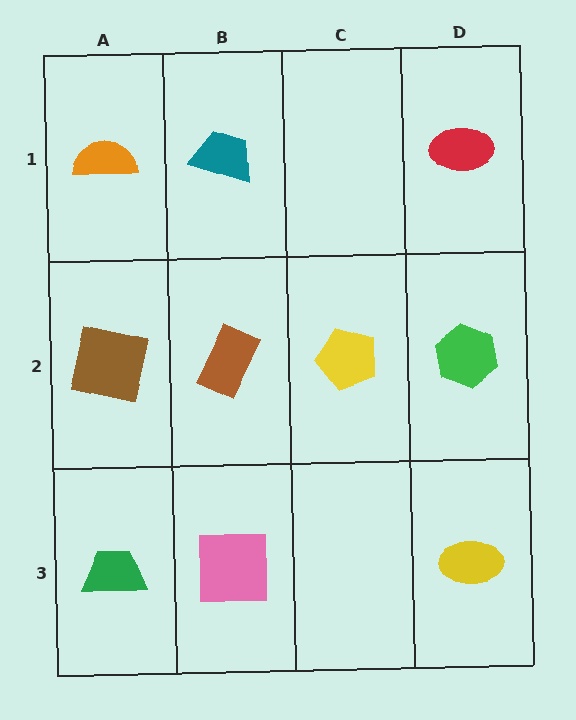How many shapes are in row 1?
3 shapes.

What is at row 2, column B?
A brown rectangle.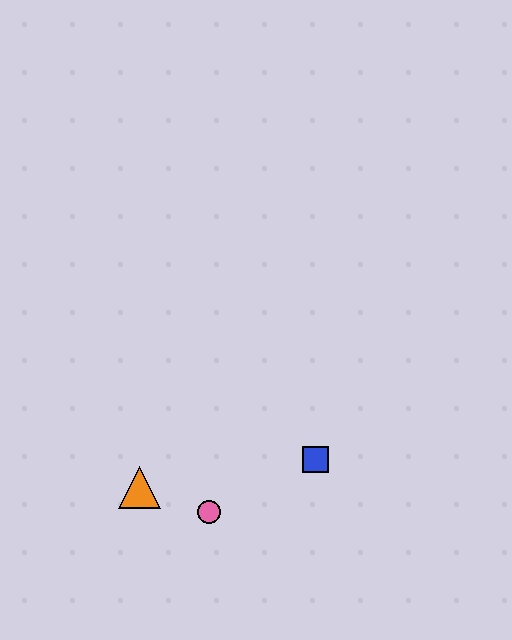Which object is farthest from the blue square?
The orange triangle is farthest from the blue square.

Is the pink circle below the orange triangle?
Yes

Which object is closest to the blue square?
The pink circle is closest to the blue square.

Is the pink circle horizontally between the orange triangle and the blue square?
Yes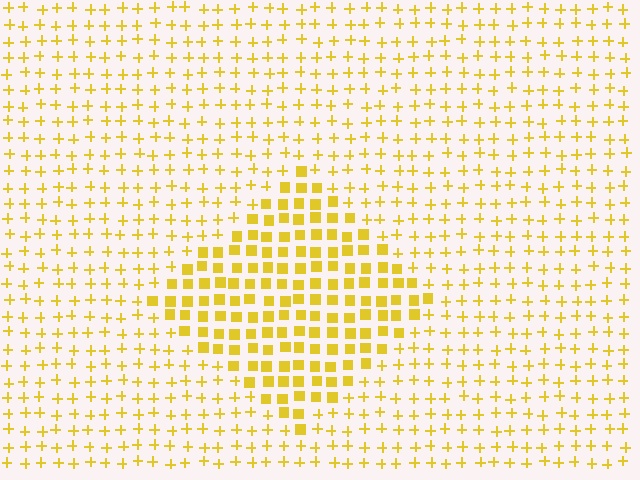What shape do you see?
I see a diamond.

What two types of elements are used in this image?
The image uses squares inside the diamond region and plus signs outside it.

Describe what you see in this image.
The image is filled with small yellow elements arranged in a uniform grid. A diamond-shaped region contains squares, while the surrounding area contains plus signs. The boundary is defined purely by the change in element shape.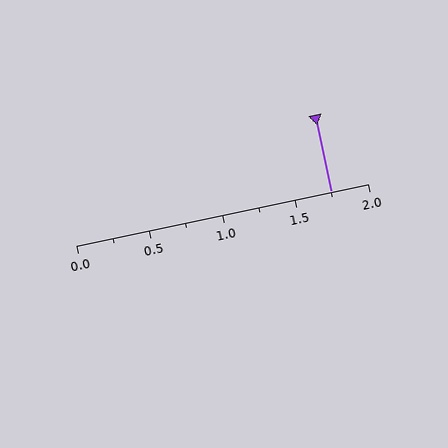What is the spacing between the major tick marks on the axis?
The major ticks are spaced 0.5 apart.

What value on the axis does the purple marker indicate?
The marker indicates approximately 1.75.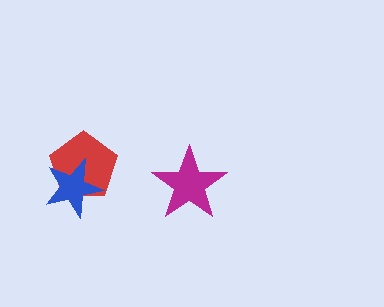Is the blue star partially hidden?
No, no other shape covers it.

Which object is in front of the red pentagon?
The blue star is in front of the red pentagon.